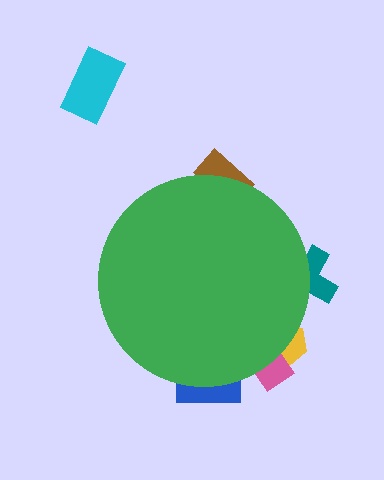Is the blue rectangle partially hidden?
Yes, the blue rectangle is partially hidden behind the green circle.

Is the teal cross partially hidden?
Yes, the teal cross is partially hidden behind the green circle.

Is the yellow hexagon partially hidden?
Yes, the yellow hexagon is partially hidden behind the green circle.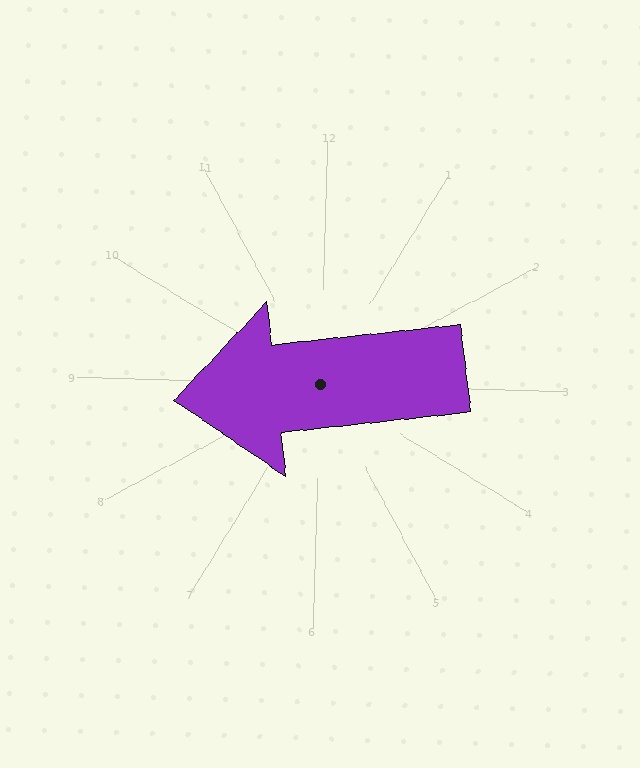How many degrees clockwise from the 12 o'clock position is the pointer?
Approximately 262 degrees.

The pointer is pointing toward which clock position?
Roughly 9 o'clock.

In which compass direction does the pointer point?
West.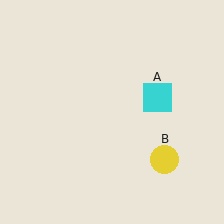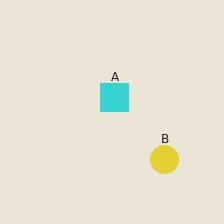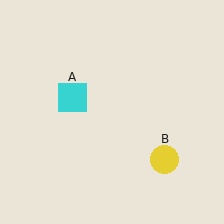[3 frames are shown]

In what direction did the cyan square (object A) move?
The cyan square (object A) moved left.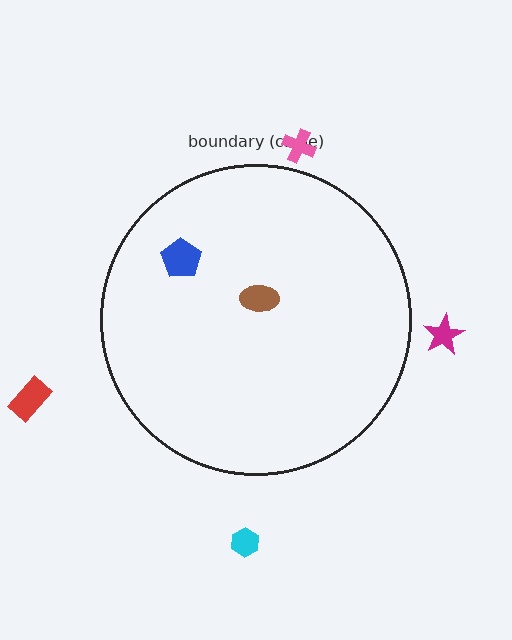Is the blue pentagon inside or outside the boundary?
Inside.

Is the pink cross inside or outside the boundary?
Outside.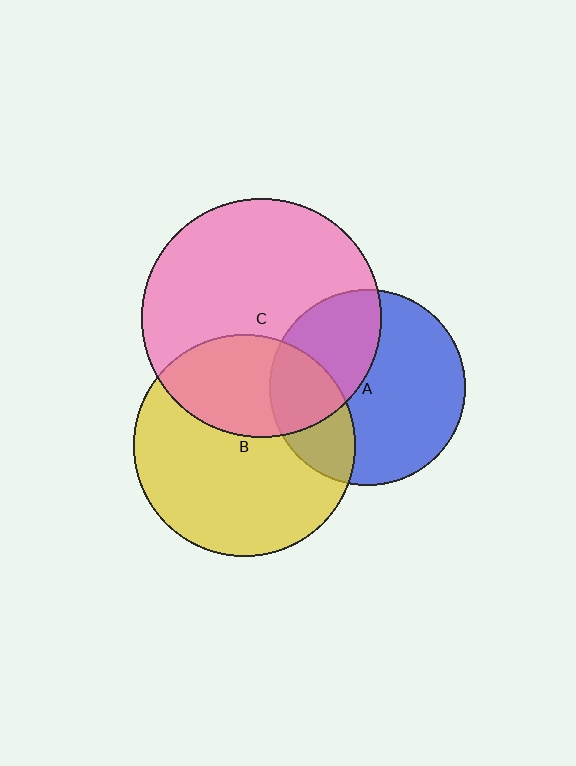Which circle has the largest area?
Circle C (pink).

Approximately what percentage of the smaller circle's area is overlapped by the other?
Approximately 25%.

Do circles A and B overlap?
Yes.